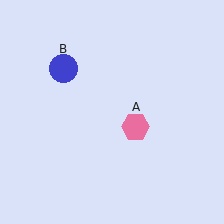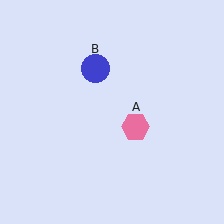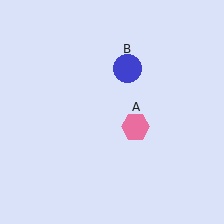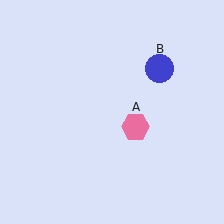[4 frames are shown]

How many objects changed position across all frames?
1 object changed position: blue circle (object B).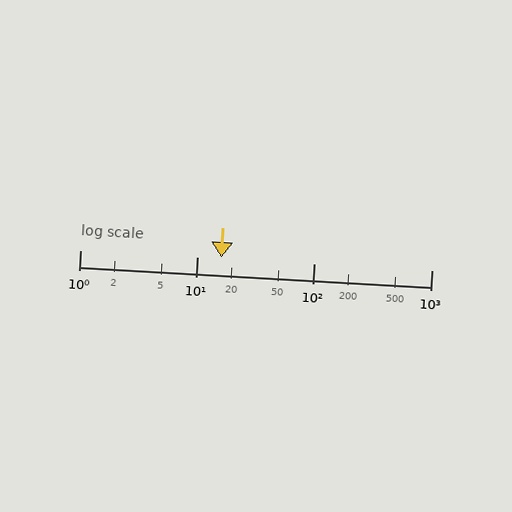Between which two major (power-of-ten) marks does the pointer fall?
The pointer is between 10 and 100.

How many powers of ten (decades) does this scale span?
The scale spans 3 decades, from 1 to 1000.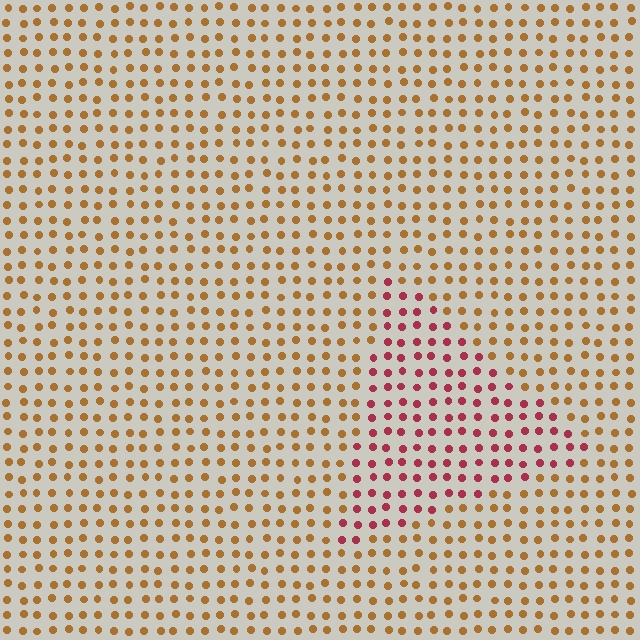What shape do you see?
I see a triangle.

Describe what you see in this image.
The image is filled with small brown elements in a uniform arrangement. A triangle-shaped region is visible where the elements are tinted to a slightly different hue, forming a subtle color boundary.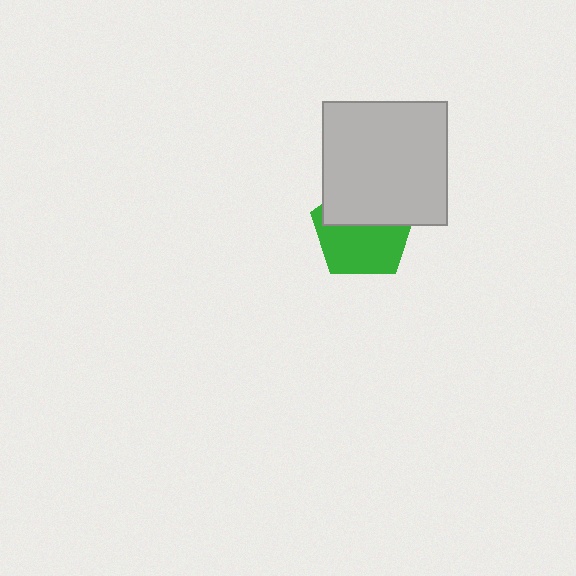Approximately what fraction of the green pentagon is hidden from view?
Roughly 44% of the green pentagon is hidden behind the light gray square.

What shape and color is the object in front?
The object in front is a light gray square.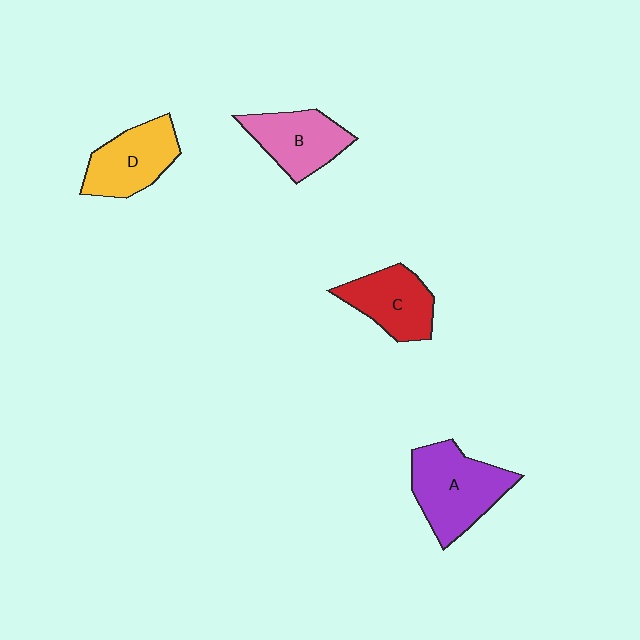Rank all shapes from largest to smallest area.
From largest to smallest: A (purple), D (yellow), B (pink), C (red).